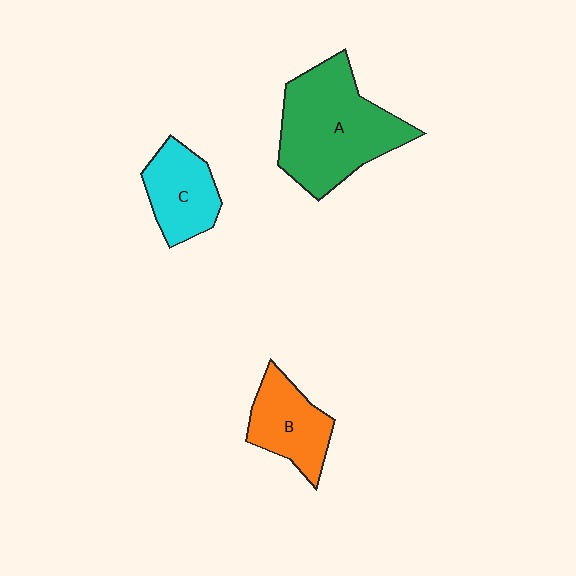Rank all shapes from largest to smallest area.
From largest to smallest: A (green), B (orange), C (cyan).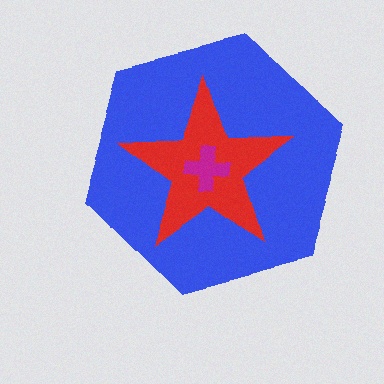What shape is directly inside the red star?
The magenta cross.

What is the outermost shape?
The blue hexagon.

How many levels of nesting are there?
3.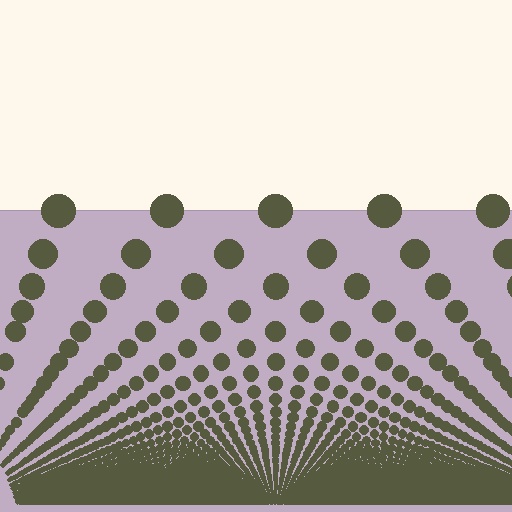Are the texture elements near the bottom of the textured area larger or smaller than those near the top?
Smaller. The gradient is inverted — elements near the bottom are smaller and denser.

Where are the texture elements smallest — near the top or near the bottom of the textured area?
Near the bottom.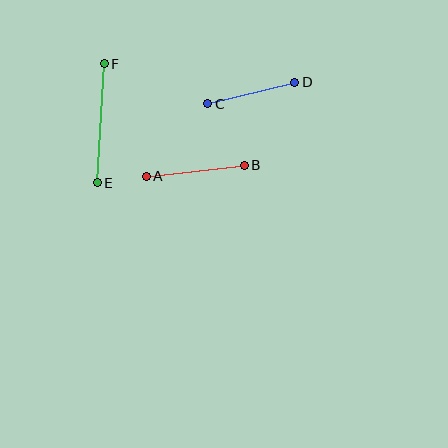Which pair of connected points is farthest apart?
Points E and F are farthest apart.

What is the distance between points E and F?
The distance is approximately 119 pixels.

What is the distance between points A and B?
The distance is approximately 99 pixels.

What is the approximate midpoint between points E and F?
The midpoint is at approximately (101, 123) pixels.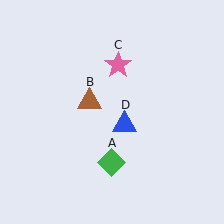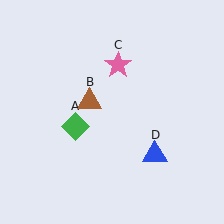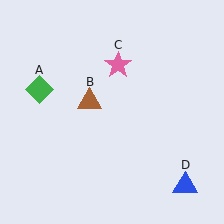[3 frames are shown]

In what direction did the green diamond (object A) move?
The green diamond (object A) moved up and to the left.